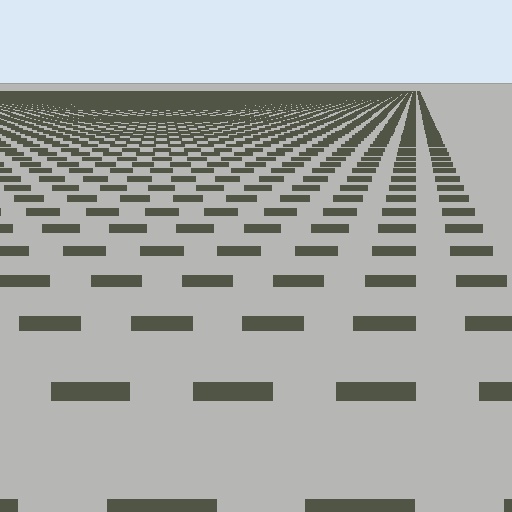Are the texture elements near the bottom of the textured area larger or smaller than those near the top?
Larger. Near the bottom, elements are closer to the viewer and appear at a bigger on-screen size.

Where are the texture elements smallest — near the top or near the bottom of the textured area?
Near the top.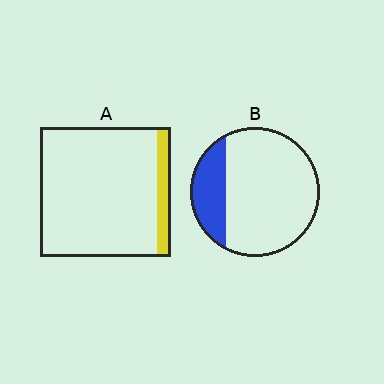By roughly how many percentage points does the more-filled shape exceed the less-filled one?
By roughly 10 percentage points (B over A).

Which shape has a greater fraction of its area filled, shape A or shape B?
Shape B.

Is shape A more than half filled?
No.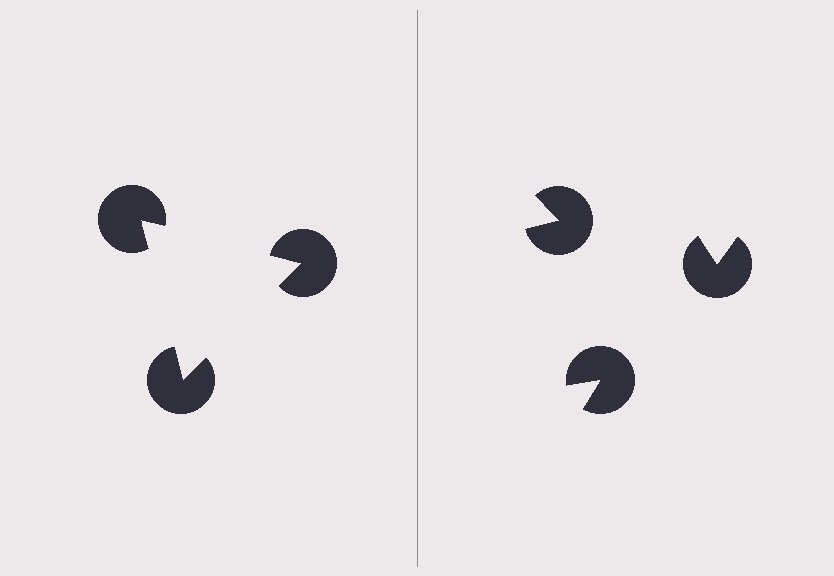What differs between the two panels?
The pac-man discs are positioned identically on both sides; only the wedge orientations differ. On the left they align to a triangle; on the right they are misaligned.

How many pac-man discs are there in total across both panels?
6 — 3 on each side.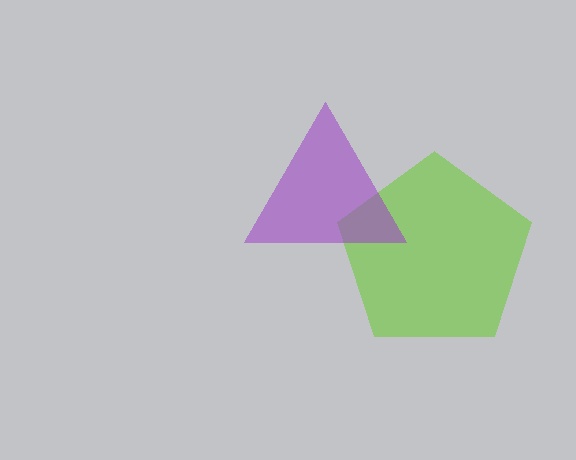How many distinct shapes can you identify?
There are 2 distinct shapes: a lime pentagon, a purple triangle.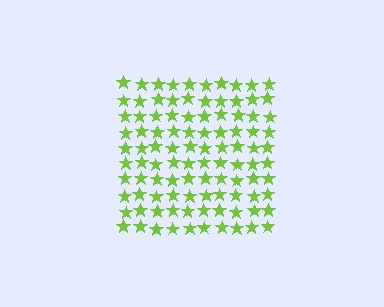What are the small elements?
The small elements are stars.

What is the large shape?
The large shape is a square.